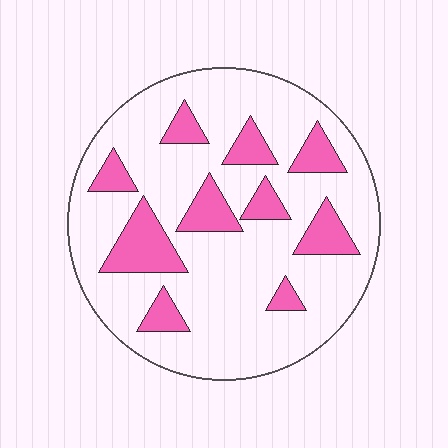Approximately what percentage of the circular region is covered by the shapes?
Approximately 20%.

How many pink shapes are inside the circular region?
10.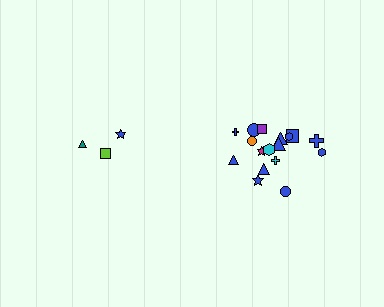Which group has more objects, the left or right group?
The right group.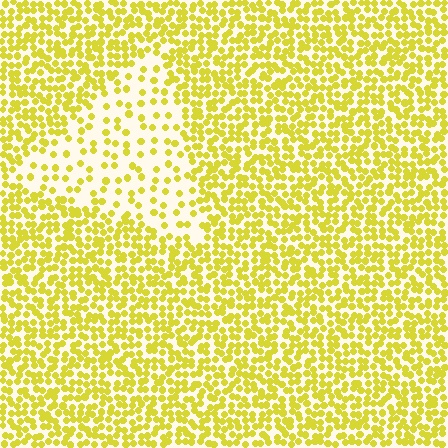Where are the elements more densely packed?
The elements are more densely packed outside the triangle boundary.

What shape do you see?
I see a triangle.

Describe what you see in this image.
The image contains small yellow elements arranged at two different densities. A triangle-shaped region is visible where the elements are less densely packed than the surrounding area.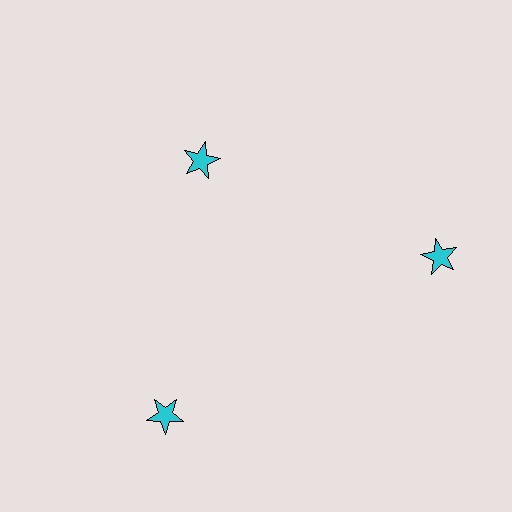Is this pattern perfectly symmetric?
No. The 3 cyan stars are arranged in a ring, but one element near the 11 o'clock position is pulled inward toward the center, breaking the 3-fold rotational symmetry.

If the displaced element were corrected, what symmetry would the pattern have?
It would have 3-fold rotational symmetry — the pattern would map onto itself every 120 degrees.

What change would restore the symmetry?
The symmetry would be restored by moving it outward, back onto the ring so that all 3 stars sit at equal angles and equal distance from the center.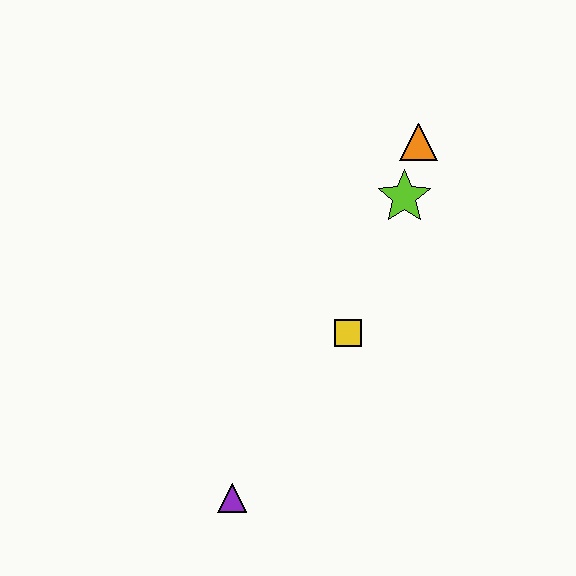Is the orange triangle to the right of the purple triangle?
Yes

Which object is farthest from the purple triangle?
The orange triangle is farthest from the purple triangle.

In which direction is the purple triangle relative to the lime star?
The purple triangle is below the lime star.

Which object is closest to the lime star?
The orange triangle is closest to the lime star.